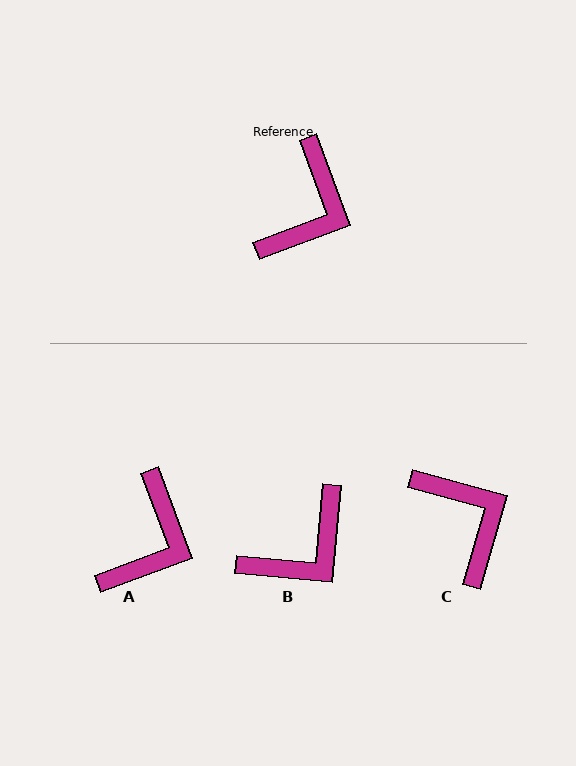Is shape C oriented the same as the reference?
No, it is off by about 54 degrees.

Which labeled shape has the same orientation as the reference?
A.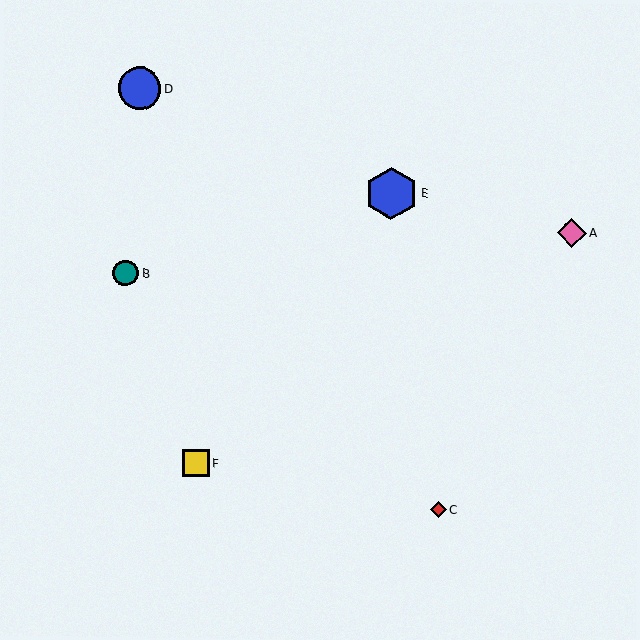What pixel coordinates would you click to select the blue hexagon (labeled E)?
Click at (391, 193) to select the blue hexagon E.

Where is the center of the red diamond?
The center of the red diamond is at (439, 510).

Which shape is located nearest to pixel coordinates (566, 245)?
The pink diamond (labeled A) at (572, 233) is nearest to that location.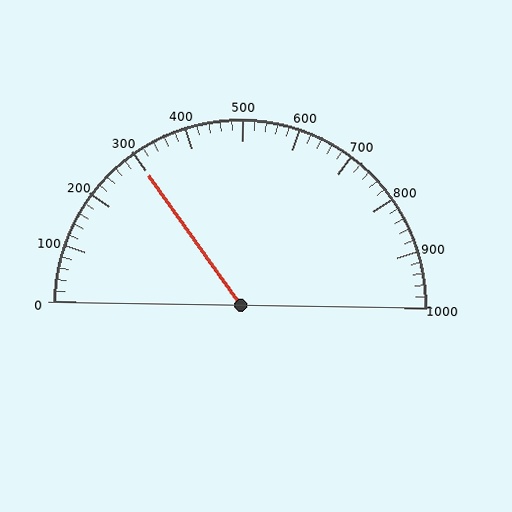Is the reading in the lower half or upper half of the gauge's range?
The reading is in the lower half of the range (0 to 1000).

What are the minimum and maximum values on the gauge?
The gauge ranges from 0 to 1000.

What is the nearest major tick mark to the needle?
The nearest major tick mark is 300.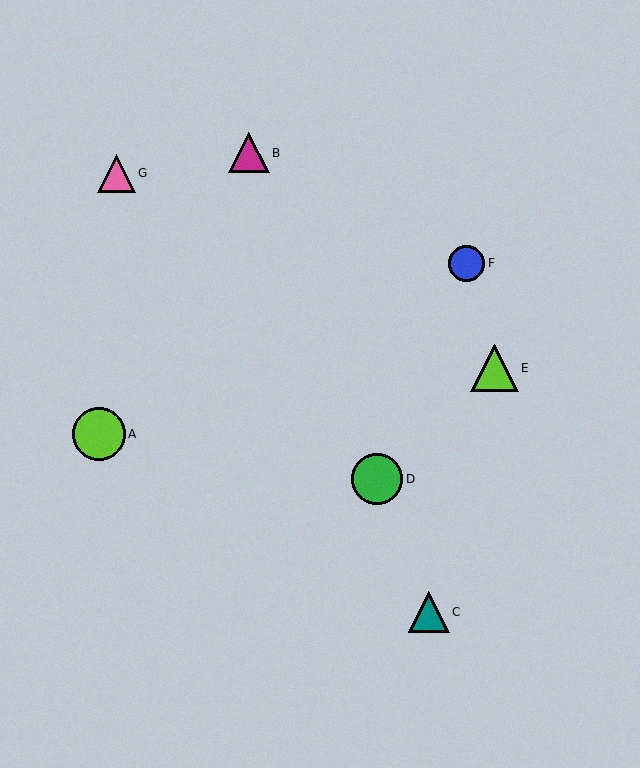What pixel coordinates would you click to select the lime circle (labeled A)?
Click at (99, 434) to select the lime circle A.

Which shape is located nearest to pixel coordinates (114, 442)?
The lime circle (labeled A) at (99, 434) is nearest to that location.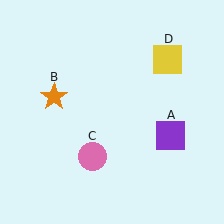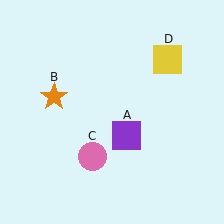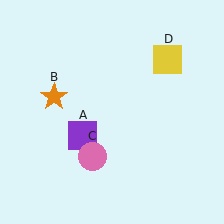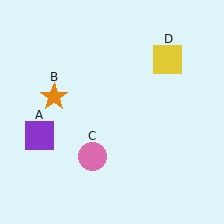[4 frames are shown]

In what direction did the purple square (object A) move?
The purple square (object A) moved left.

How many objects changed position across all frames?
1 object changed position: purple square (object A).